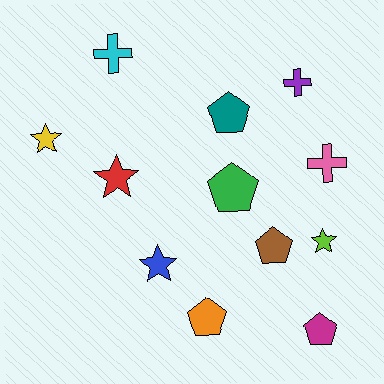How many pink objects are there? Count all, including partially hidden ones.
There is 1 pink object.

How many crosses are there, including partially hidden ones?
There are 3 crosses.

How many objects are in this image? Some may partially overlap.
There are 12 objects.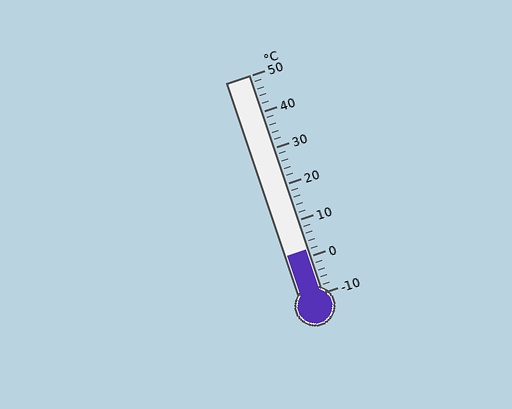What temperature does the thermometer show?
The thermometer shows approximately 2°C.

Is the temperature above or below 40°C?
The temperature is below 40°C.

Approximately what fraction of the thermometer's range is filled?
The thermometer is filled to approximately 20% of its range.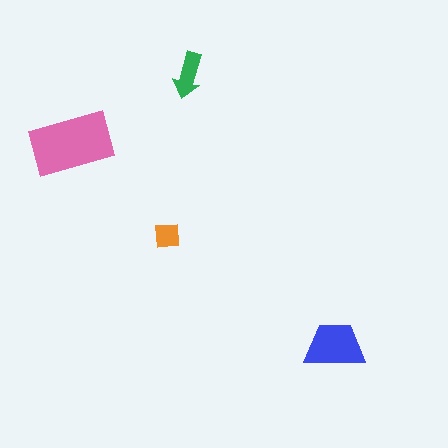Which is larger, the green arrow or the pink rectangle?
The pink rectangle.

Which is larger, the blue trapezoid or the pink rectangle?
The pink rectangle.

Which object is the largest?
The pink rectangle.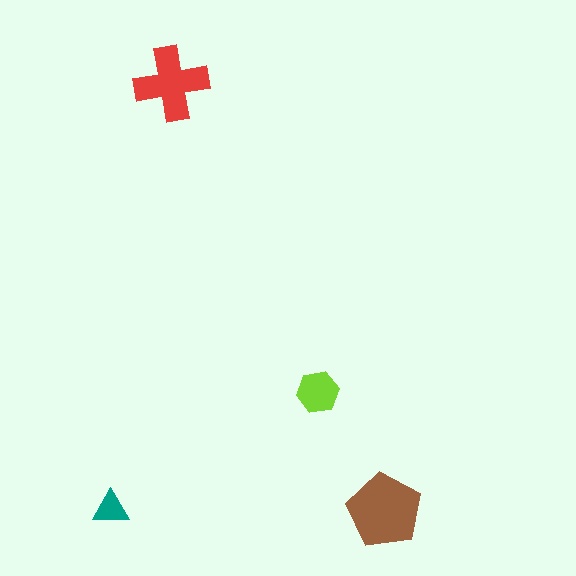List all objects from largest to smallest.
The brown pentagon, the red cross, the lime hexagon, the teal triangle.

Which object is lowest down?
The brown pentagon is bottommost.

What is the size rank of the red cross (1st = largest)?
2nd.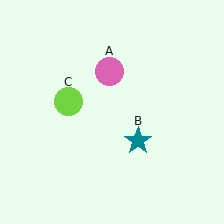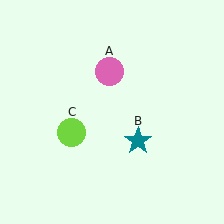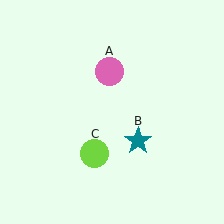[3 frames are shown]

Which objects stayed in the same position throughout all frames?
Pink circle (object A) and teal star (object B) remained stationary.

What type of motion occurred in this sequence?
The lime circle (object C) rotated counterclockwise around the center of the scene.